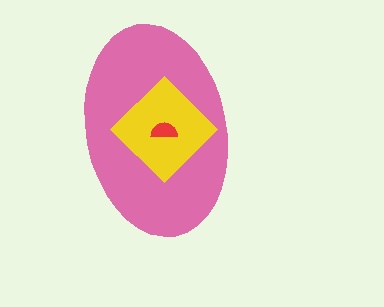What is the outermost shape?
The pink ellipse.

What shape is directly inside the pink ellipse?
The yellow diamond.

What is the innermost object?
The red semicircle.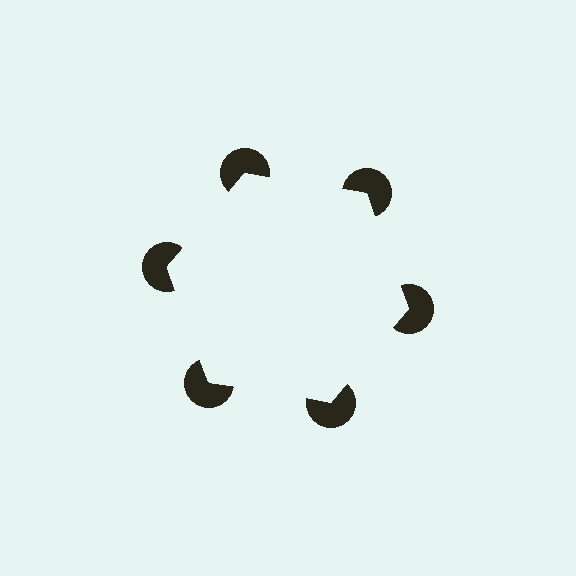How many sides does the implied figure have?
6 sides.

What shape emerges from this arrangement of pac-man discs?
An illusory hexagon — its edges are inferred from the aligned wedge cuts in the pac-man discs, not physically drawn.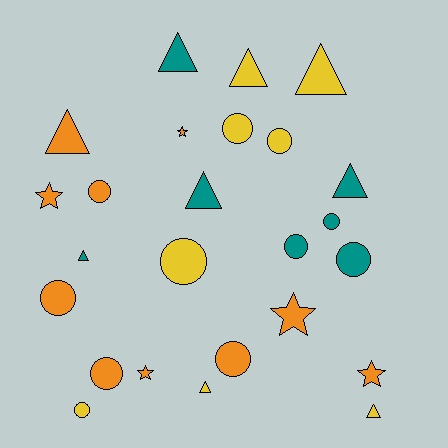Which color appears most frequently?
Orange, with 10 objects.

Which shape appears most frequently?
Circle, with 11 objects.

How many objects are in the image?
There are 25 objects.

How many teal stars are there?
There are no teal stars.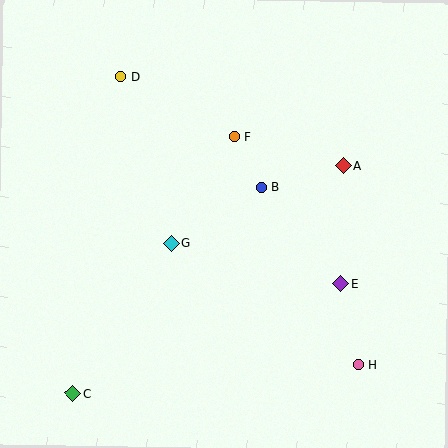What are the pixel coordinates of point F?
Point F is at (235, 137).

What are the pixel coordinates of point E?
Point E is at (341, 284).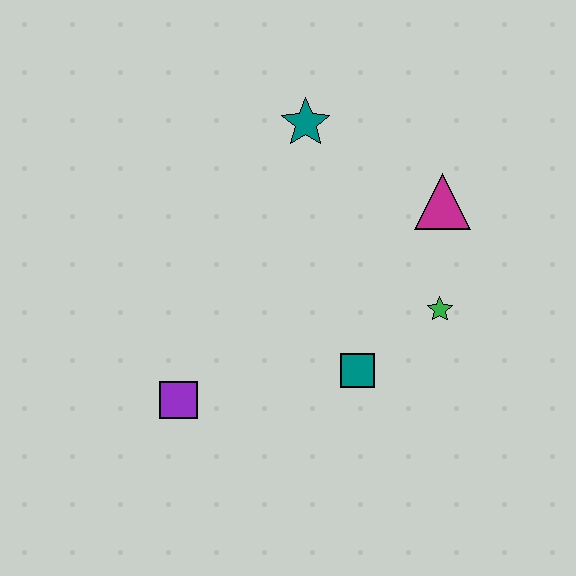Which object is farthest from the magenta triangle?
The purple square is farthest from the magenta triangle.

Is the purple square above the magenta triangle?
No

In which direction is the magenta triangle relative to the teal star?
The magenta triangle is to the right of the teal star.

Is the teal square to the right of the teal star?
Yes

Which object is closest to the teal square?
The green star is closest to the teal square.